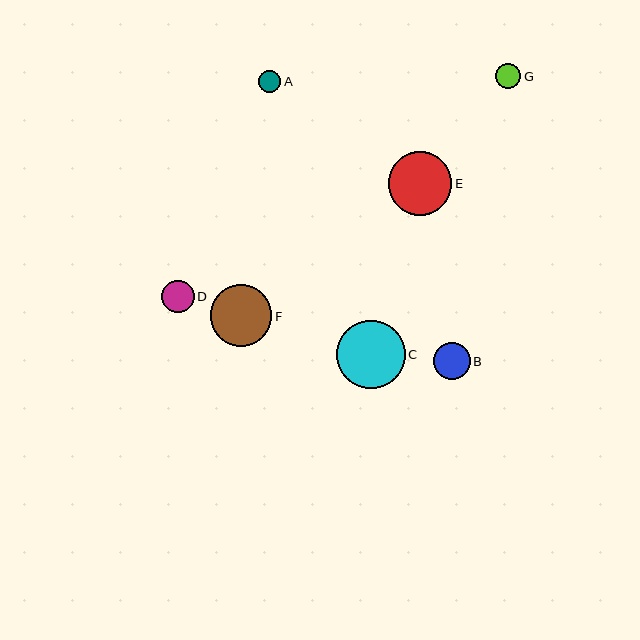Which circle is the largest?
Circle C is the largest with a size of approximately 68 pixels.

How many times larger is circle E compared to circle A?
Circle E is approximately 2.8 times the size of circle A.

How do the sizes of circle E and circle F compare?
Circle E and circle F are approximately the same size.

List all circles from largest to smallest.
From largest to smallest: C, E, F, B, D, G, A.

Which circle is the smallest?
Circle A is the smallest with a size of approximately 23 pixels.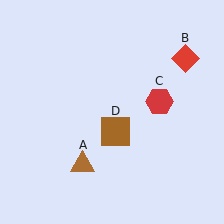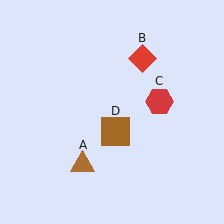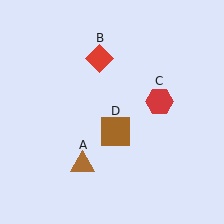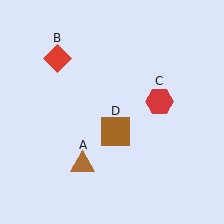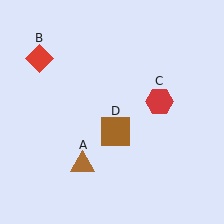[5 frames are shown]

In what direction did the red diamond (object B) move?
The red diamond (object B) moved left.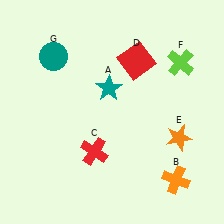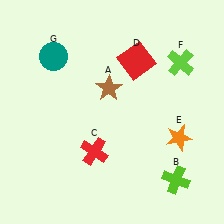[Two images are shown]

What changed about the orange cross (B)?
In Image 1, B is orange. In Image 2, it changed to lime.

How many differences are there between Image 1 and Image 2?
There are 2 differences between the two images.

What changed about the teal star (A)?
In Image 1, A is teal. In Image 2, it changed to brown.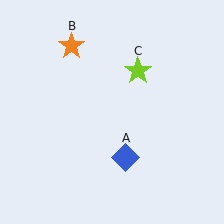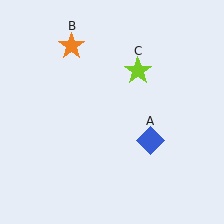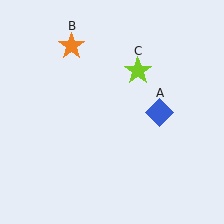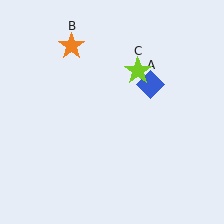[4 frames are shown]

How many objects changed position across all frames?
1 object changed position: blue diamond (object A).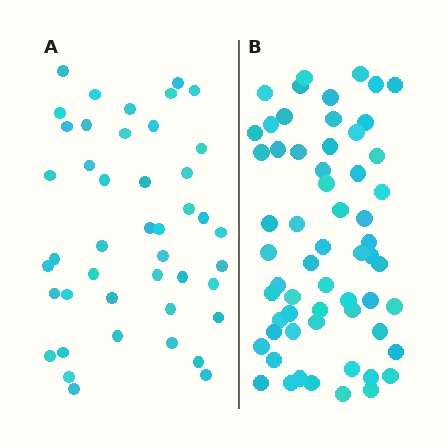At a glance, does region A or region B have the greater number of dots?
Region B (the right region) has more dots.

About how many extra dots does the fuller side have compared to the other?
Region B has approximately 15 more dots than region A.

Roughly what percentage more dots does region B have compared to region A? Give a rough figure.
About 35% more.